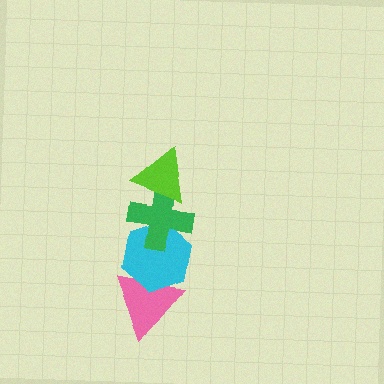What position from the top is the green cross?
The green cross is 2nd from the top.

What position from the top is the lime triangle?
The lime triangle is 1st from the top.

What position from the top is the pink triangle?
The pink triangle is 4th from the top.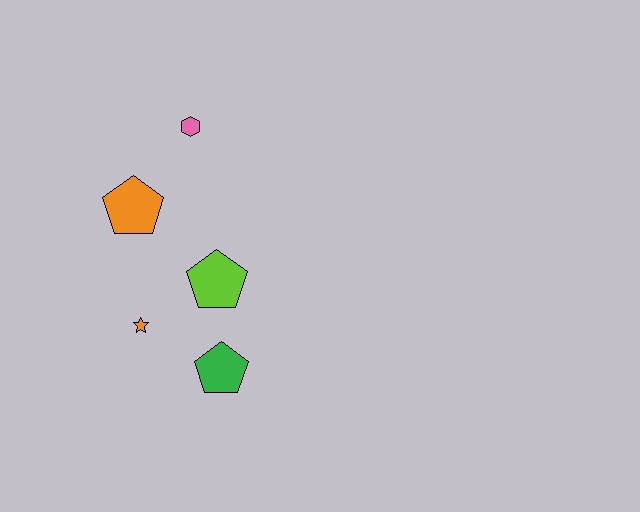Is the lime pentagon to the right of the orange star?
Yes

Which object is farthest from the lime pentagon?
The pink hexagon is farthest from the lime pentagon.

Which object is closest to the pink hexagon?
The orange pentagon is closest to the pink hexagon.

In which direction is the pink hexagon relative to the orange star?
The pink hexagon is above the orange star.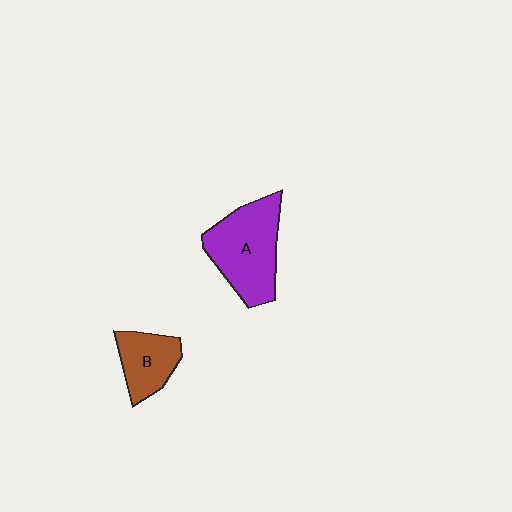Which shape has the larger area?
Shape A (purple).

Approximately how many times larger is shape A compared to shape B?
Approximately 1.7 times.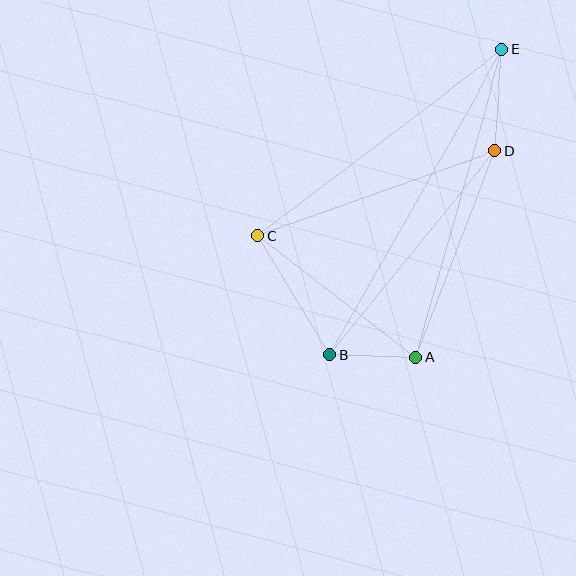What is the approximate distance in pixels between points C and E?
The distance between C and E is approximately 307 pixels.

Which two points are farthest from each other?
Points B and E are farthest from each other.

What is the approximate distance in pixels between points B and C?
The distance between B and C is approximately 139 pixels.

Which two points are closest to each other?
Points A and B are closest to each other.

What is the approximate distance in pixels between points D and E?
The distance between D and E is approximately 102 pixels.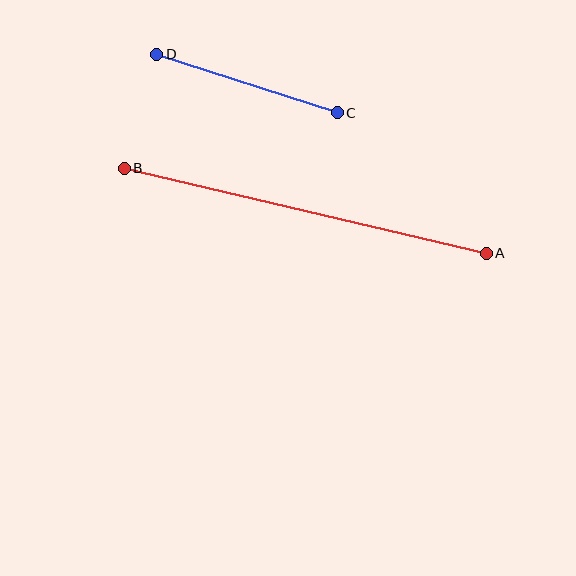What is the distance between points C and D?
The distance is approximately 190 pixels.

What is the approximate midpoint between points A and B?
The midpoint is at approximately (305, 211) pixels.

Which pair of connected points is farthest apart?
Points A and B are farthest apart.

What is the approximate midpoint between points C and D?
The midpoint is at approximately (247, 83) pixels.